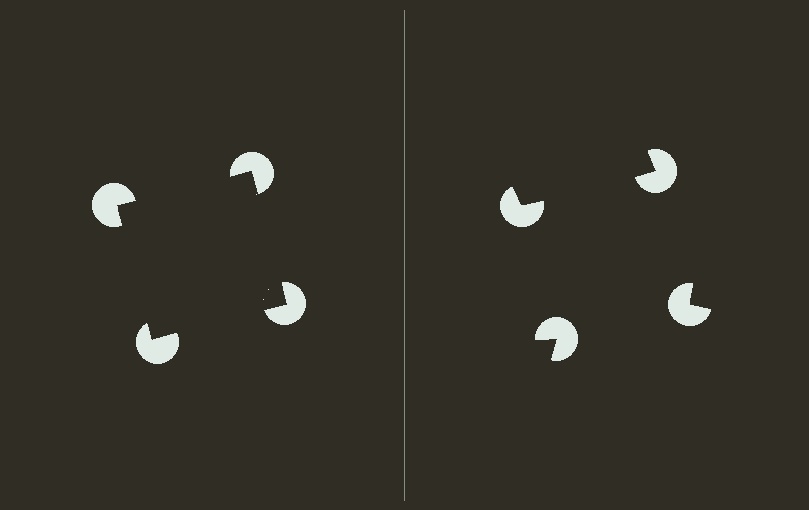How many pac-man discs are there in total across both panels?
8 — 4 on each side.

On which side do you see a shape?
An illusory square appears on the left side. On the right side the wedge cuts are rotated, so no coherent shape forms.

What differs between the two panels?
The pac-man discs are positioned identically on both sides; only the wedge orientations differ. On the left they align to a square; on the right they are misaligned.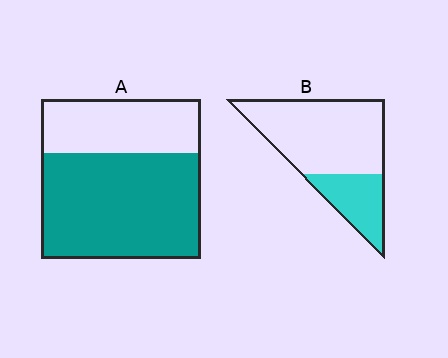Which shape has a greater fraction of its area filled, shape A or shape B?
Shape A.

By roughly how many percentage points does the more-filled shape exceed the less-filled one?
By roughly 40 percentage points (A over B).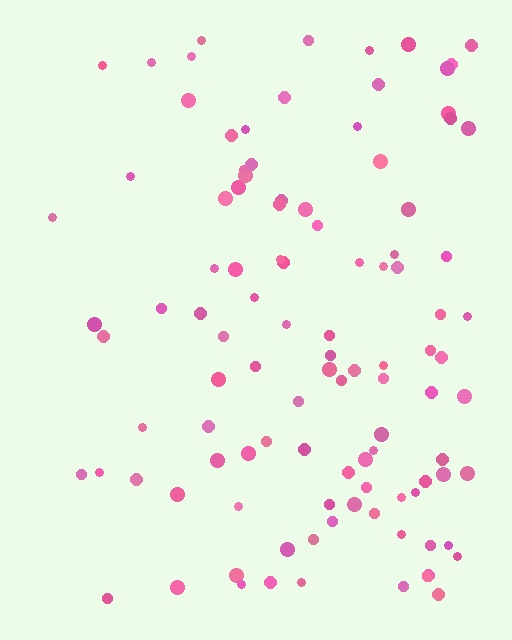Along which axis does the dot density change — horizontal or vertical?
Horizontal.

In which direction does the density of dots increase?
From left to right, with the right side densest.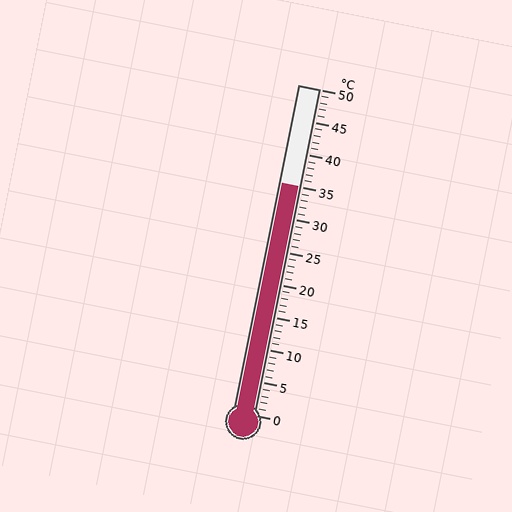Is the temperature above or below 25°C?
The temperature is above 25°C.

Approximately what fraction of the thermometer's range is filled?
The thermometer is filled to approximately 70% of its range.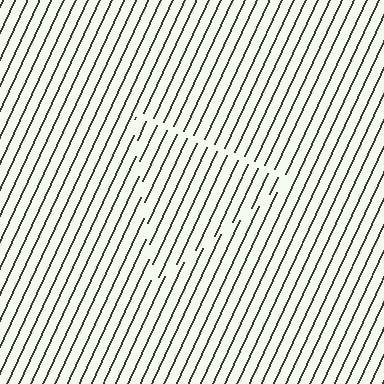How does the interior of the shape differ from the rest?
The interior of the shape contains the same grating, shifted by half a period — the contour is defined by the phase discontinuity where line-ends from the inner and outer gratings abut.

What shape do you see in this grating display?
An illusory triangle. The interior of the shape contains the same grating, shifted by half a period — the contour is defined by the phase discontinuity where line-ends from the inner and outer gratings abut.